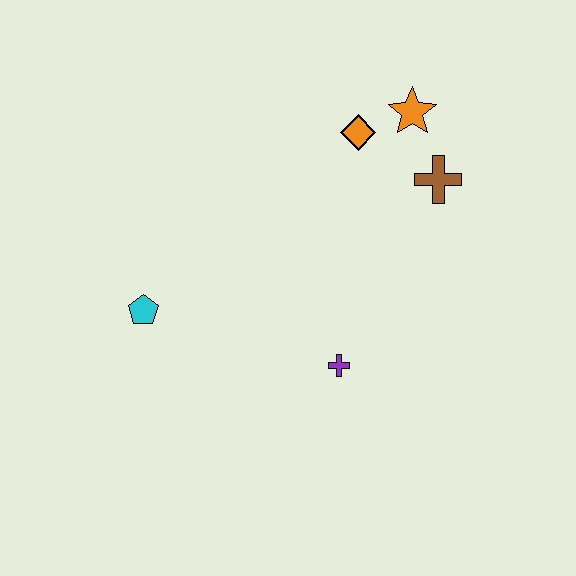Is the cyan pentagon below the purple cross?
No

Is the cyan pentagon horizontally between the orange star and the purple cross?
No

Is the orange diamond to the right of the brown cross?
No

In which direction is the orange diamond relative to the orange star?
The orange diamond is to the left of the orange star.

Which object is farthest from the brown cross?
The cyan pentagon is farthest from the brown cross.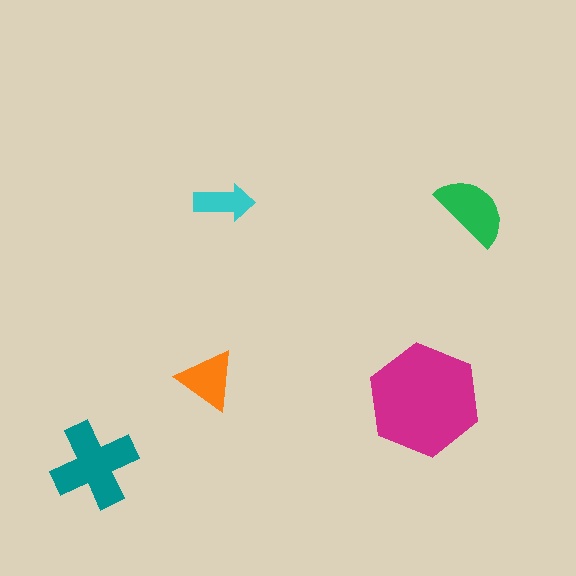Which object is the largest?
The magenta hexagon.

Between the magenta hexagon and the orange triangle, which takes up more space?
The magenta hexagon.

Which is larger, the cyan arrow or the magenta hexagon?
The magenta hexagon.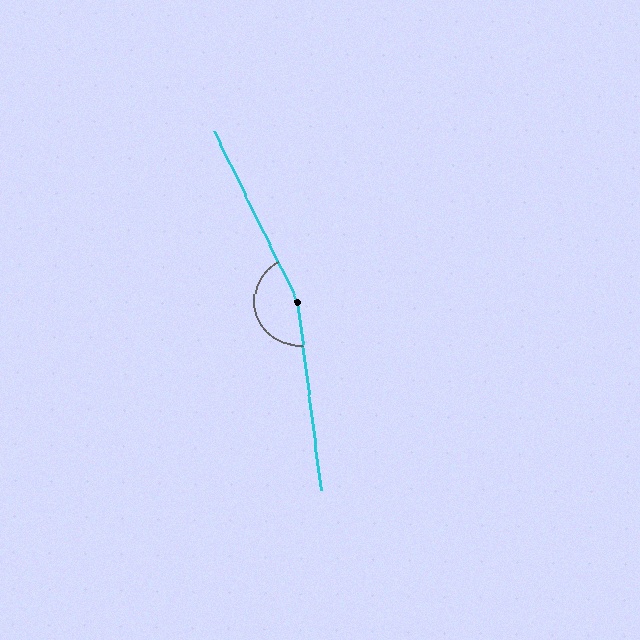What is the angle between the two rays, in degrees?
Approximately 161 degrees.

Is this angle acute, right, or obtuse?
It is obtuse.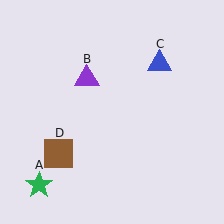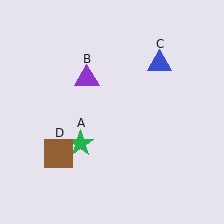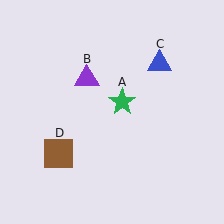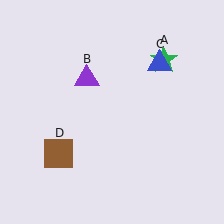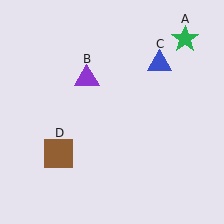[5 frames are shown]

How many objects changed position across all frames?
1 object changed position: green star (object A).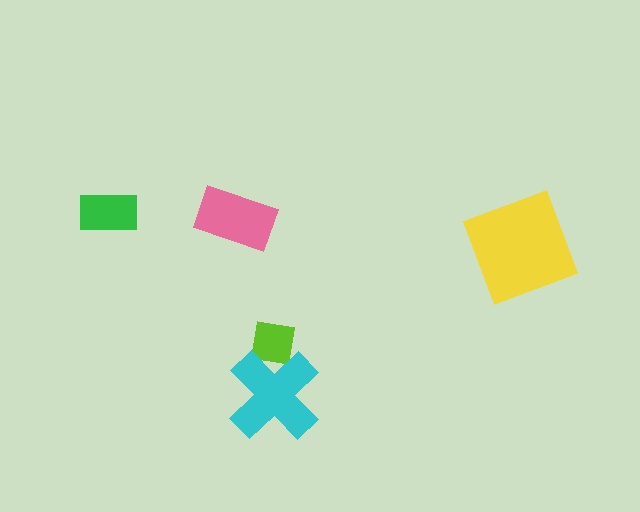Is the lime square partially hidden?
Yes, it is partially covered by another shape.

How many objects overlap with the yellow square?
0 objects overlap with the yellow square.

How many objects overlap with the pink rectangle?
0 objects overlap with the pink rectangle.